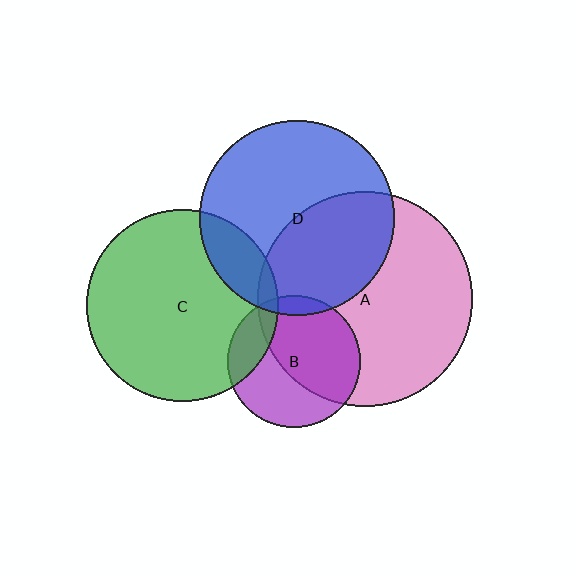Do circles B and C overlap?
Yes.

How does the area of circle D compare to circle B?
Approximately 2.2 times.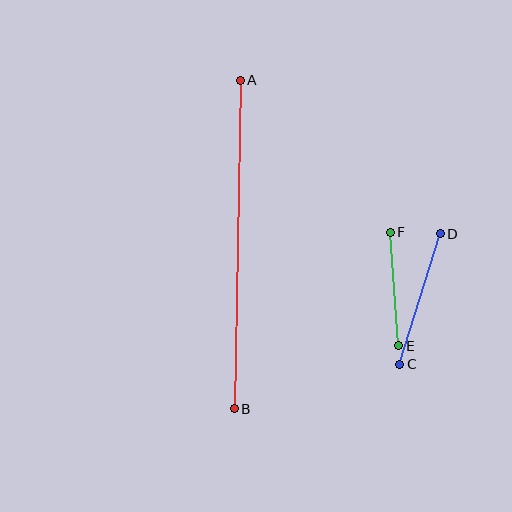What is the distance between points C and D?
The distance is approximately 137 pixels.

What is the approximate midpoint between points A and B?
The midpoint is at approximately (237, 244) pixels.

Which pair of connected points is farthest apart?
Points A and B are farthest apart.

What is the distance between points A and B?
The distance is approximately 328 pixels.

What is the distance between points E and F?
The distance is approximately 114 pixels.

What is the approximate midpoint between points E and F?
The midpoint is at approximately (394, 289) pixels.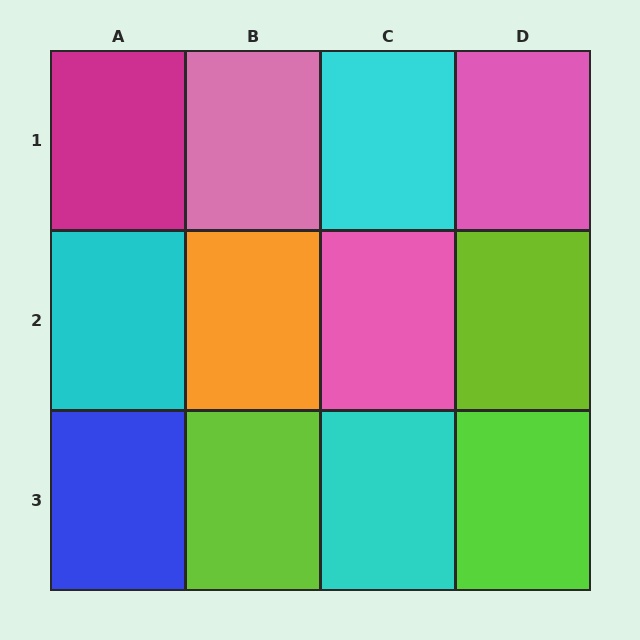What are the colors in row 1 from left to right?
Magenta, pink, cyan, pink.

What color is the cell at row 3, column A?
Blue.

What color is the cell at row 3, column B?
Lime.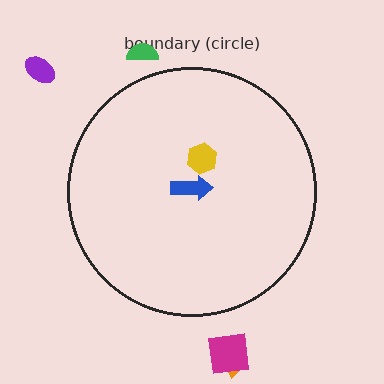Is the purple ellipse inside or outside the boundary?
Outside.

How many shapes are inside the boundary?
2 inside, 4 outside.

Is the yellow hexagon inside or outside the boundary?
Inside.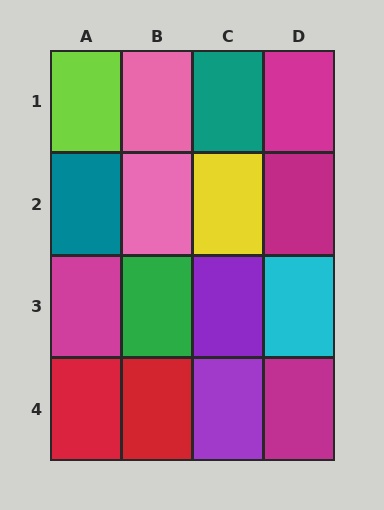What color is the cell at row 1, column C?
Teal.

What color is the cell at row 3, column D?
Cyan.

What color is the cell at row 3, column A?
Magenta.